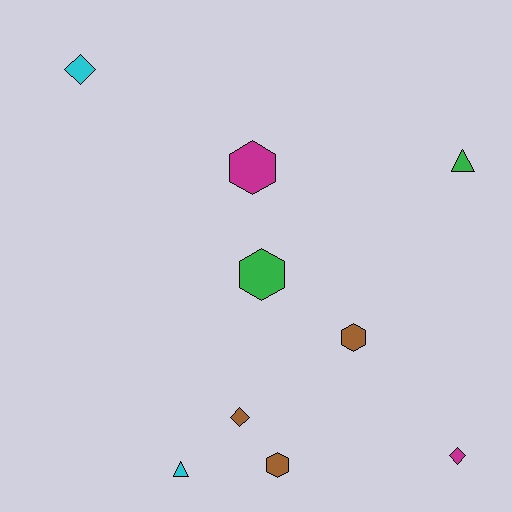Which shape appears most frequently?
Hexagon, with 4 objects.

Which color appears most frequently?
Brown, with 3 objects.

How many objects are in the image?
There are 9 objects.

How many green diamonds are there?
There are no green diamonds.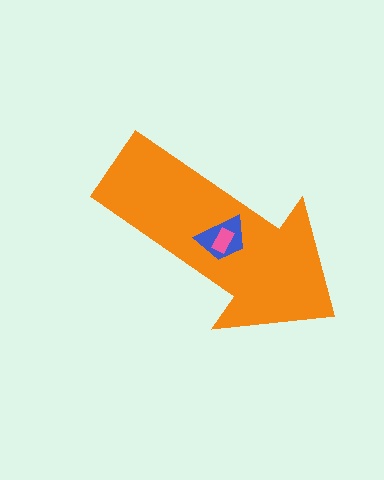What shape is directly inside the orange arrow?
The blue trapezoid.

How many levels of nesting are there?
3.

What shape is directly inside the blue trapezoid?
The pink rectangle.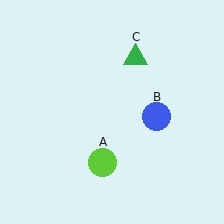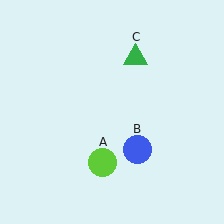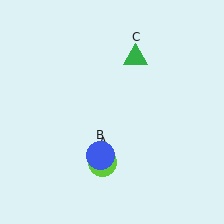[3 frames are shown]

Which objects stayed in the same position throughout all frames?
Lime circle (object A) and green triangle (object C) remained stationary.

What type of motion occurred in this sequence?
The blue circle (object B) rotated clockwise around the center of the scene.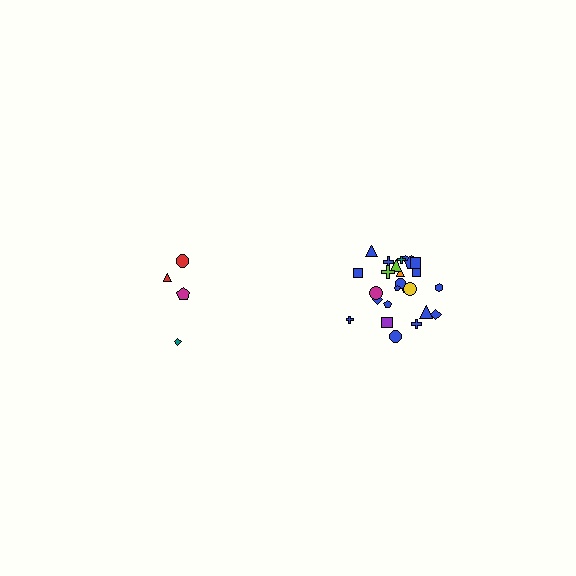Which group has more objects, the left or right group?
The right group.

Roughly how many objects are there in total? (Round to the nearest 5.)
Roughly 30 objects in total.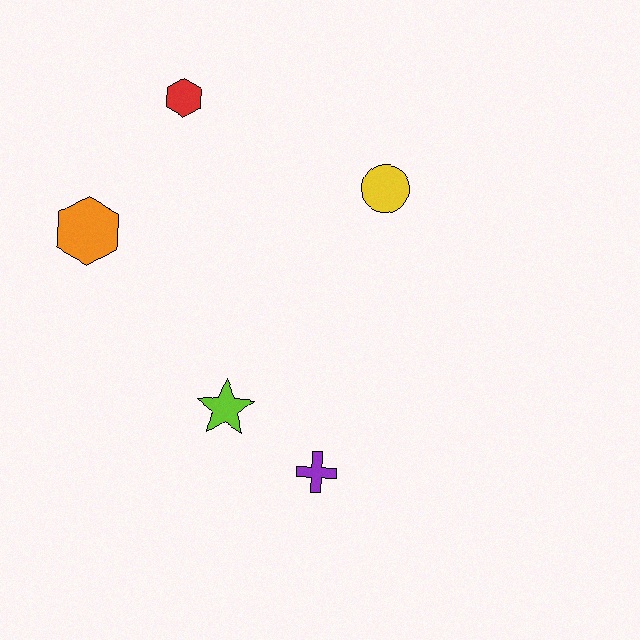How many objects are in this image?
There are 5 objects.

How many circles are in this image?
There is 1 circle.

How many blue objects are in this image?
There are no blue objects.